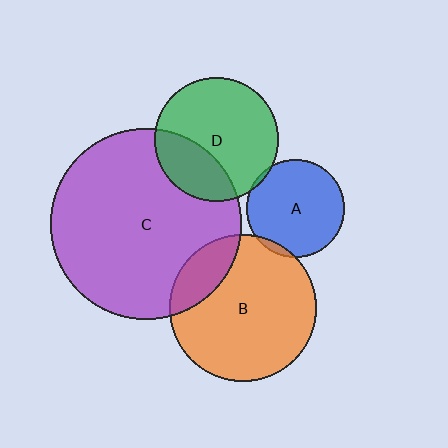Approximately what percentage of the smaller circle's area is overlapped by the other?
Approximately 5%.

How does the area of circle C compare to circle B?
Approximately 1.7 times.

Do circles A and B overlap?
Yes.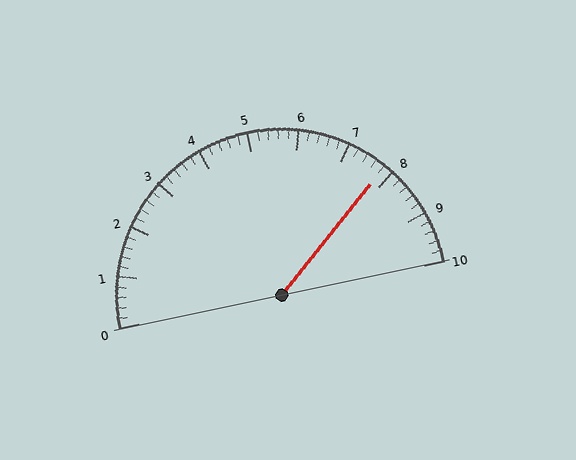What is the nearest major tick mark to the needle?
The nearest major tick mark is 8.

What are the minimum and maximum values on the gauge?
The gauge ranges from 0 to 10.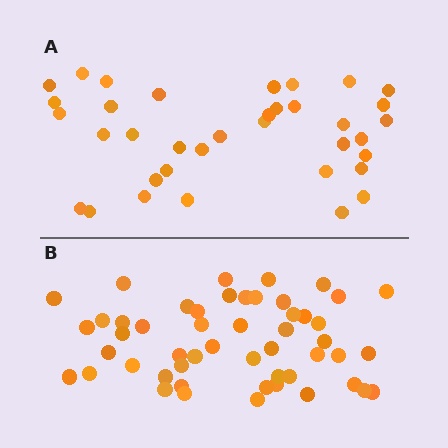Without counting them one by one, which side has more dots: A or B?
Region B (the bottom region) has more dots.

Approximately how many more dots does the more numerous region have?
Region B has approximately 15 more dots than region A.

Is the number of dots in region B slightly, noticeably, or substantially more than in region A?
Region B has noticeably more, but not dramatically so. The ratio is roughly 1.4 to 1.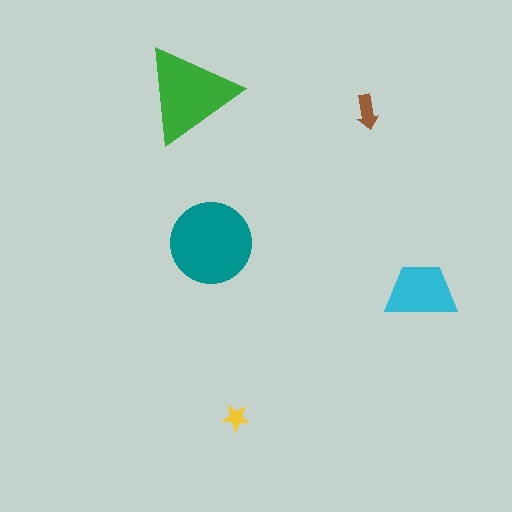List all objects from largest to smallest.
The teal circle, the green triangle, the cyan trapezoid, the brown arrow, the yellow star.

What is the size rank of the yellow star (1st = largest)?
5th.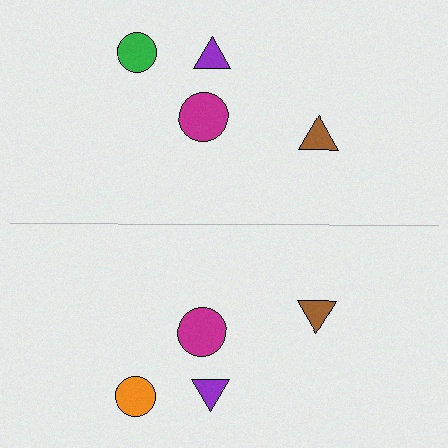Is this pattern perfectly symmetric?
No, the pattern is not perfectly symmetric. The orange circle on the bottom side breaks the symmetry — its mirror counterpart is green.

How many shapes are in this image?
There are 8 shapes in this image.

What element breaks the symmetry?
The orange circle on the bottom side breaks the symmetry — its mirror counterpart is green.